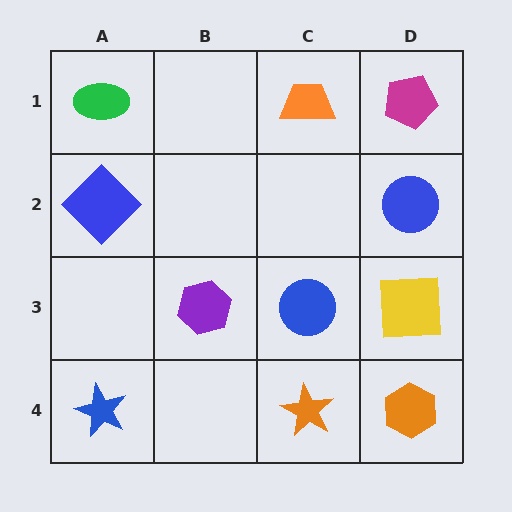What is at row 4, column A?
A blue star.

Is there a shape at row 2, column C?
No, that cell is empty.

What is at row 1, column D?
A magenta pentagon.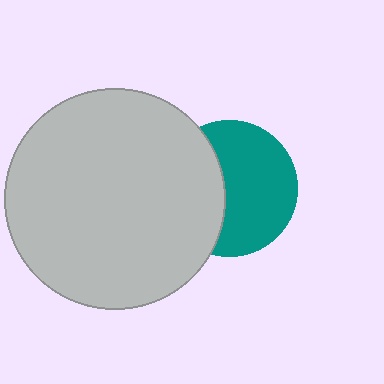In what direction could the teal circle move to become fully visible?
The teal circle could move right. That would shift it out from behind the light gray circle entirely.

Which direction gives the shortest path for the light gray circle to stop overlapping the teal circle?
Moving left gives the shortest separation.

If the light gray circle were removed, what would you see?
You would see the complete teal circle.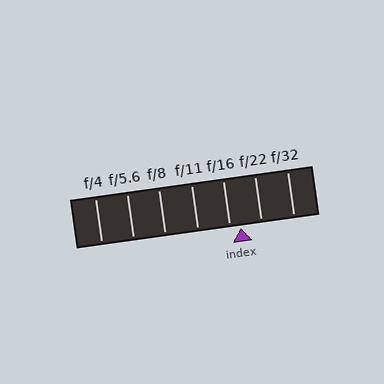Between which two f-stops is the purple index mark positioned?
The index mark is between f/16 and f/22.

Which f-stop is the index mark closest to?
The index mark is closest to f/16.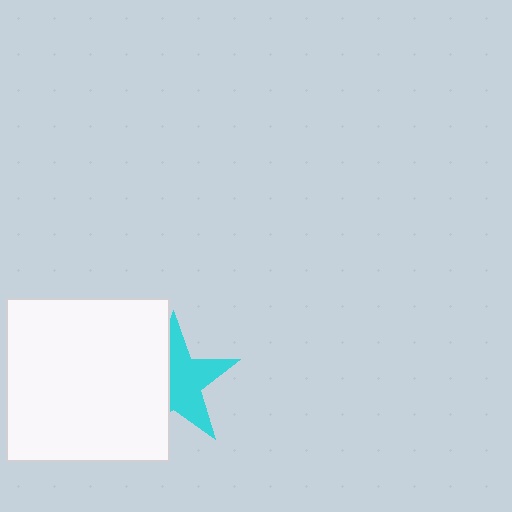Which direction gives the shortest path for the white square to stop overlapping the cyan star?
Moving left gives the shortest separation.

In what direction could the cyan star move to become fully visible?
The cyan star could move right. That would shift it out from behind the white square entirely.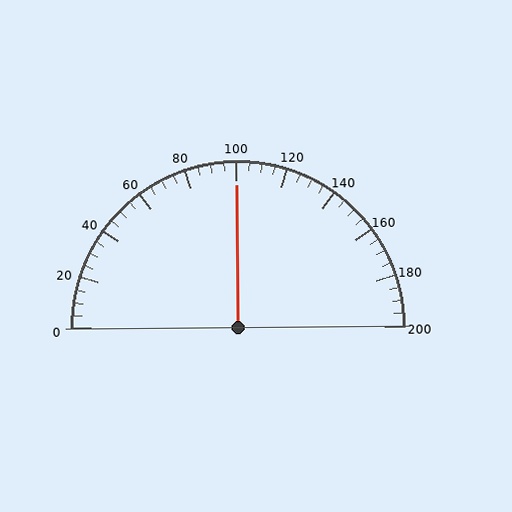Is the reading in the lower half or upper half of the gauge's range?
The reading is in the upper half of the range (0 to 200).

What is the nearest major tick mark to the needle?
The nearest major tick mark is 100.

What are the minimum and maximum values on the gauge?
The gauge ranges from 0 to 200.